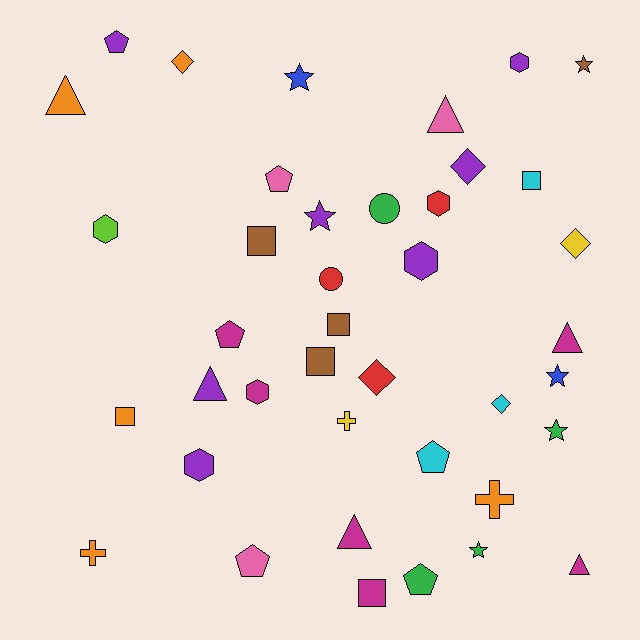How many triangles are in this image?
There are 6 triangles.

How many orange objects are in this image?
There are 5 orange objects.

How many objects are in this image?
There are 40 objects.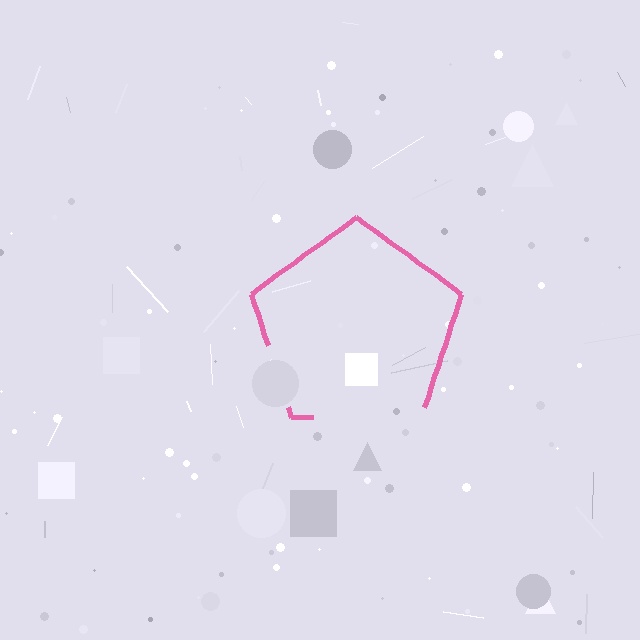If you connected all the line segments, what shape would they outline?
They would outline a pentagon.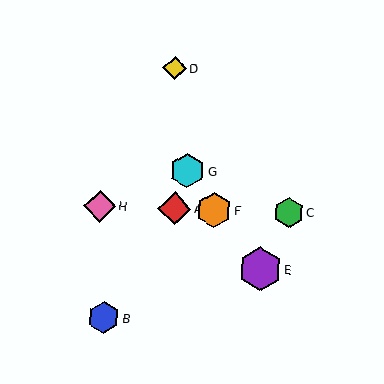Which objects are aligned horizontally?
Objects A, C, F, H are aligned horizontally.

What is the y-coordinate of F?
Object F is at y≈210.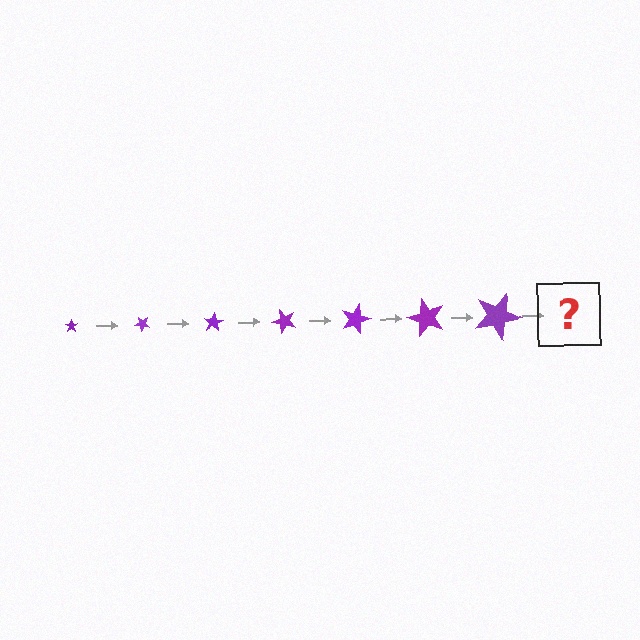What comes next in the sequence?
The next element should be a star, larger than the previous one and rotated 280 degrees from the start.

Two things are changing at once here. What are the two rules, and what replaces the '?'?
The two rules are that the star grows larger each step and it rotates 40 degrees each step. The '?' should be a star, larger than the previous one and rotated 280 degrees from the start.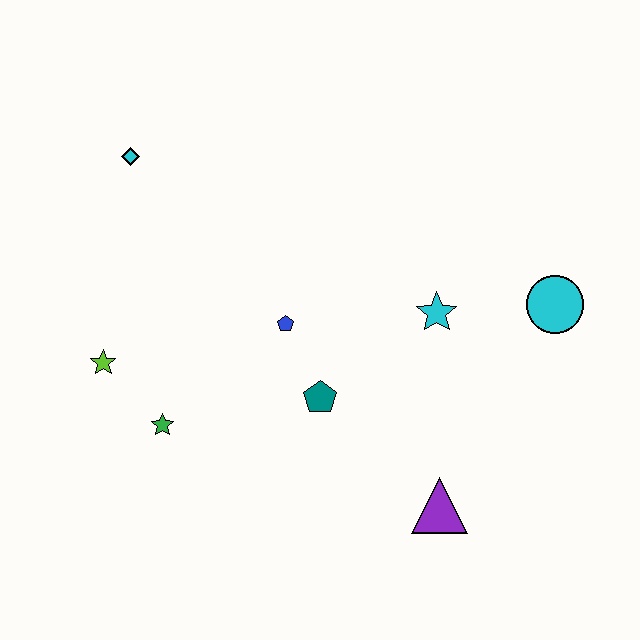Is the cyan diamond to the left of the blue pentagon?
Yes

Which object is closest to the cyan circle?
The cyan star is closest to the cyan circle.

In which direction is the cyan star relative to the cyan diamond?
The cyan star is to the right of the cyan diamond.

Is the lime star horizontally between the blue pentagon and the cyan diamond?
No